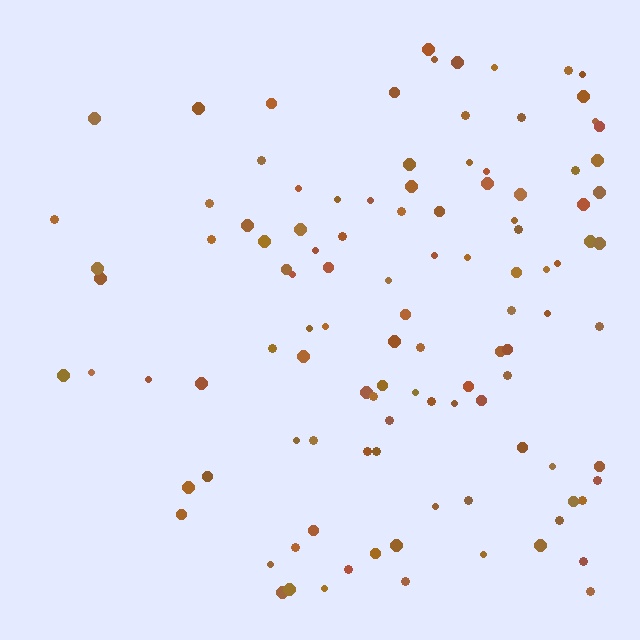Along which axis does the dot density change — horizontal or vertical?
Horizontal.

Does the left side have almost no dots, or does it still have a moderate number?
Still a moderate number, just noticeably fewer than the right.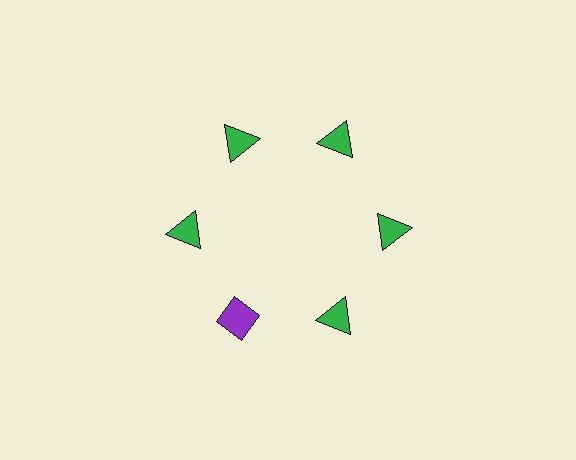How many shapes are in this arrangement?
There are 6 shapes arranged in a ring pattern.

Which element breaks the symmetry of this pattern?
The purple diamond at roughly the 7 o'clock position breaks the symmetry. All other shapes are green triangles.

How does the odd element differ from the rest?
It differs in both color (purple instead of green) and shape (diamond instead of triangle).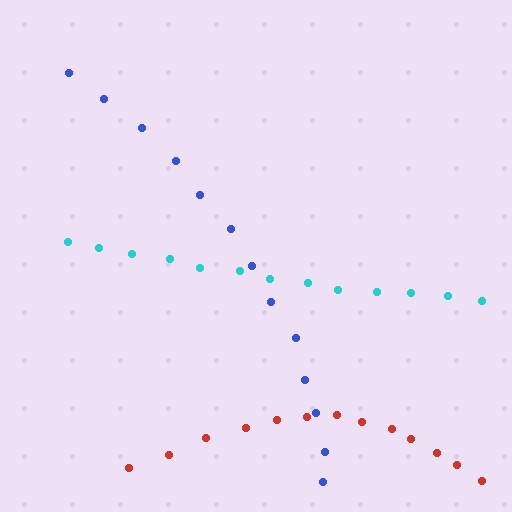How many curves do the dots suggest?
There are 3 distinct paths.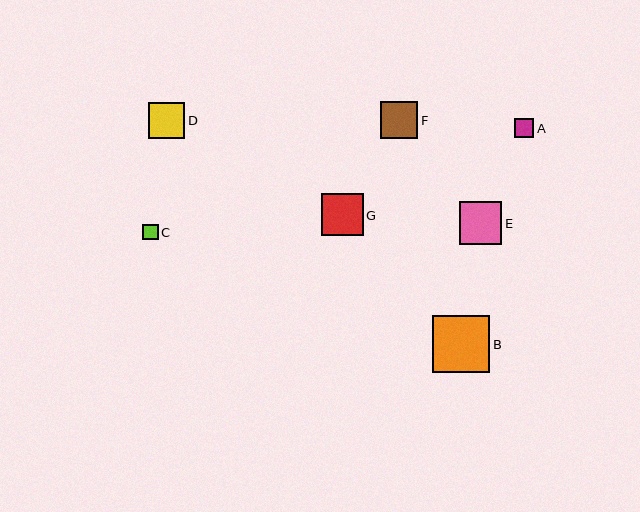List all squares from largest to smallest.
From largest to smallest: B, E, G, F, D, A, C.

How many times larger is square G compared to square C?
Square G is approximately 2.7 times the size of square C.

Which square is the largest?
Square B is the largest with a size of approximately 57 pixels.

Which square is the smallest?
Square C is the smallest with a size of approximately 15 pixels.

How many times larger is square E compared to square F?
Square E is approximately 1.1 times the size of square F.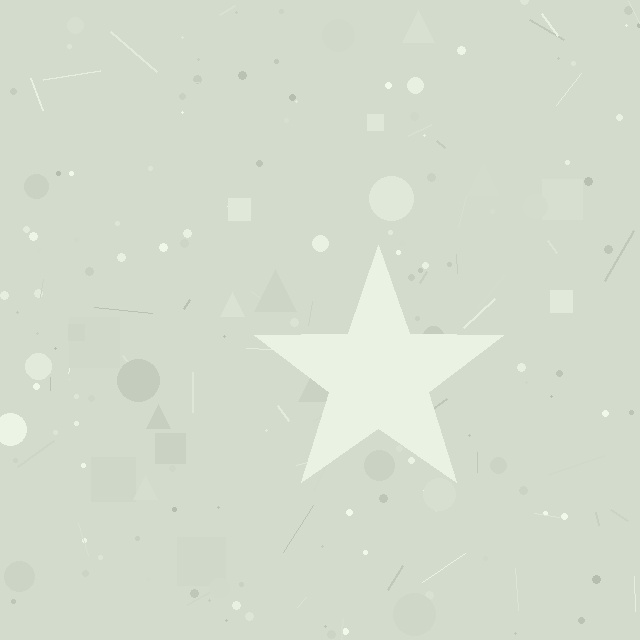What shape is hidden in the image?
A star is hidden in the image.